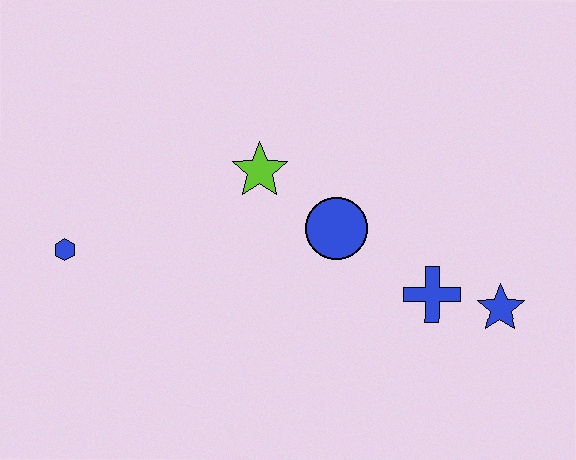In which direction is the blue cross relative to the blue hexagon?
The blue cross is to the right of the blue hexagon.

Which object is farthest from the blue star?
The blue hexagon is farthest from the blue star.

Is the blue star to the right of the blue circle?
Yes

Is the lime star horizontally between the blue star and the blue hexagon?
Yes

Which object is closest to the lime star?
The blue circle is closest to the lime star.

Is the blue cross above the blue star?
Yes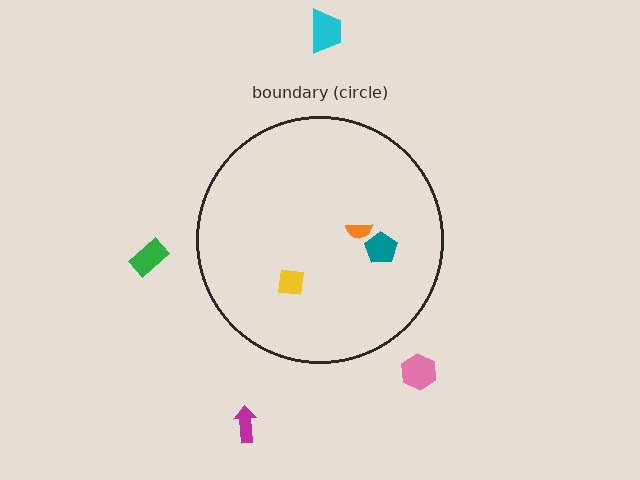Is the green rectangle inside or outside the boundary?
Outside.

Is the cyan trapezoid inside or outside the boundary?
Outside.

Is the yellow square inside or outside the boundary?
Inside.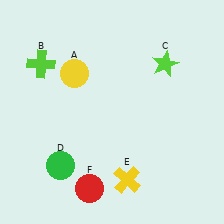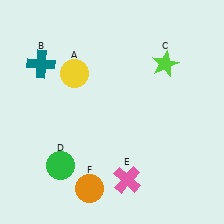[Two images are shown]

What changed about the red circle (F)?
In Image 1, F is red. In Image 2, it changed to orange.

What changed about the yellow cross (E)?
In Image 1, E is yellow. In Image 2, it changed to pink.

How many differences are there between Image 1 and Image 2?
There are 3 differences between the two images.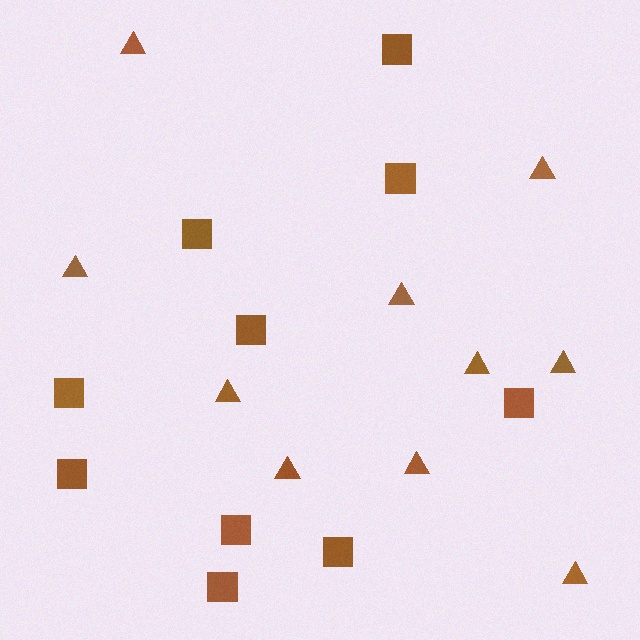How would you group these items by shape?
There are 2 groups: one group of triangles (10) and one group of squares (10).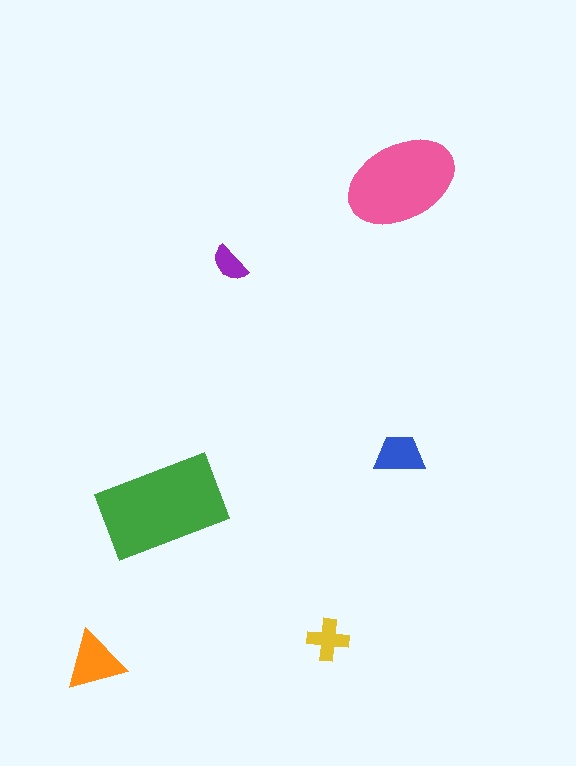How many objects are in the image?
There are 6 objects in the image.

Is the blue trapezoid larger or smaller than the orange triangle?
Smaller.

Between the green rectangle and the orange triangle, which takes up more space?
The green rectangle.